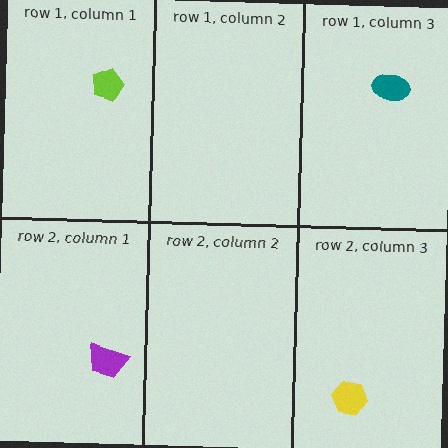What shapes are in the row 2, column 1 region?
The purple trapezoid.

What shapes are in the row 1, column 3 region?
The teal ellipse.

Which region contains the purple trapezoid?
The row 2, column 1 region.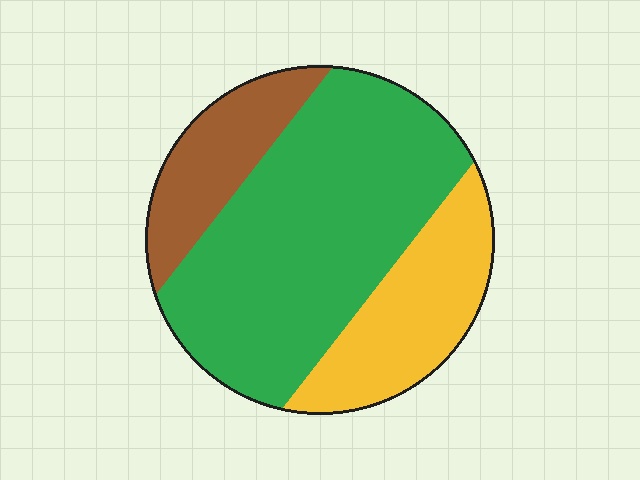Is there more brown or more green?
Green.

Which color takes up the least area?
Brown, at roughly 15%.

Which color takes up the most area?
Green, at roughly 60%.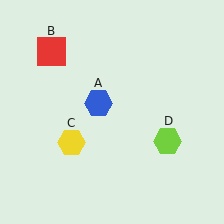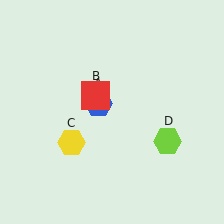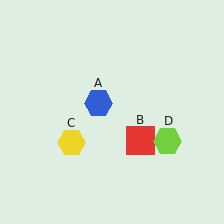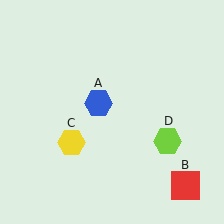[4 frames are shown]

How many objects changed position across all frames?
1 object changed position: red square (object B).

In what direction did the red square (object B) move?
The red square (object B) moved down and to the right.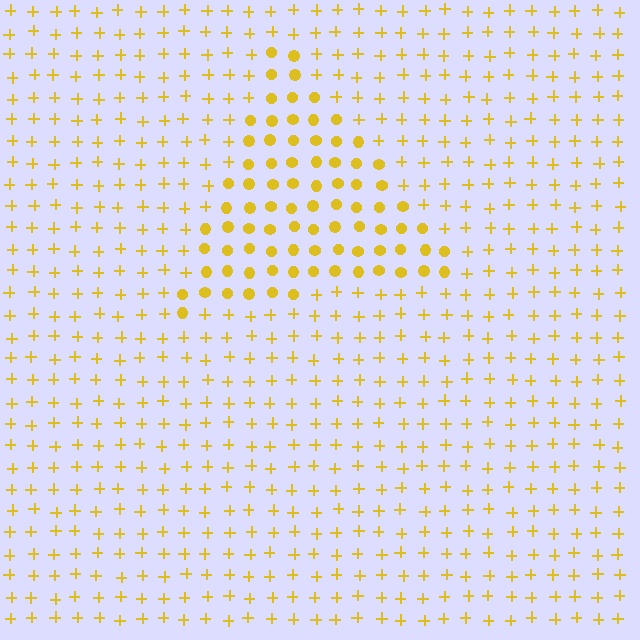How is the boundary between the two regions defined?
The boundary is defined by a change in element shape: circles inside vs. plus signs outside. All elements share the same color and spacing.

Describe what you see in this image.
The image is filled with small yellow elements arranged in a uniform grid. A triangle-shaped region contains circles, while the surrounding area contains plus signs. The boundary is defined purely by the change in element shape.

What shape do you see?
I see a triangle.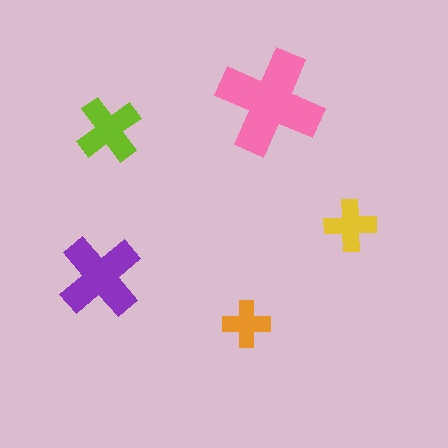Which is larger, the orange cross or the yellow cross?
The yellow one.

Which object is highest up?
The pink cross is topmost.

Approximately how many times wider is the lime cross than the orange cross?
About 1.5 times wider.